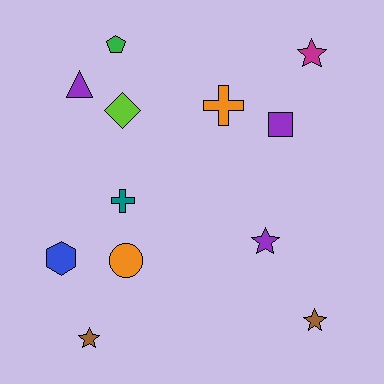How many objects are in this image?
There are 12 objects.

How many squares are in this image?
There is 1 square.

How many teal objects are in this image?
There is 1 teal object.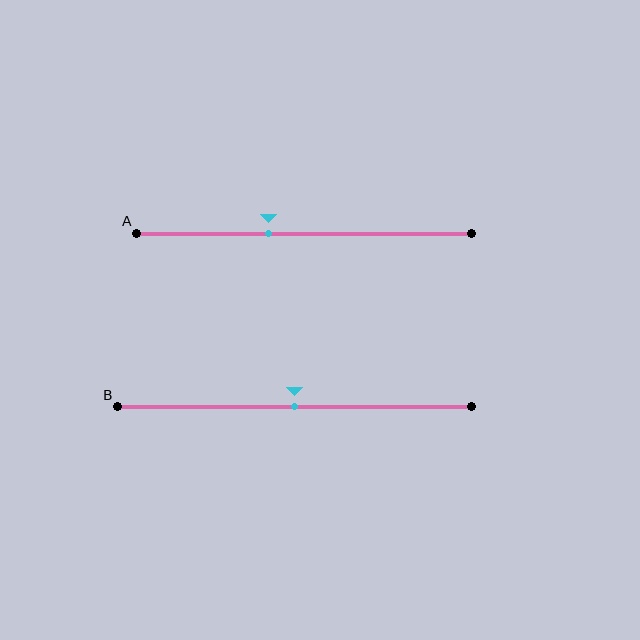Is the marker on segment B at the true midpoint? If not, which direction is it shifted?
Yes, the marker on segment B is at the true midpoint.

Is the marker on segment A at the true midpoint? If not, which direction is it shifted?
No, the marker on segment A is shifted to the left by about 10% of the segment length.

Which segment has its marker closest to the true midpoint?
Segment B has its marker closest to the true midpoint.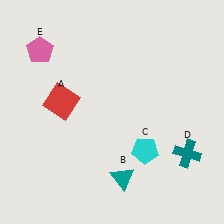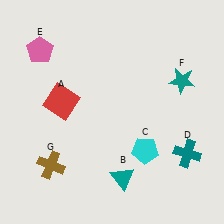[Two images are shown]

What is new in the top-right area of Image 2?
A teal star (F) was added in the top-right area of Image 2.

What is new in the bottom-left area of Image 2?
A brown cross (G) was added in the bottom-left area of Image 2.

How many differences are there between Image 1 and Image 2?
There are 2 differences between the two images.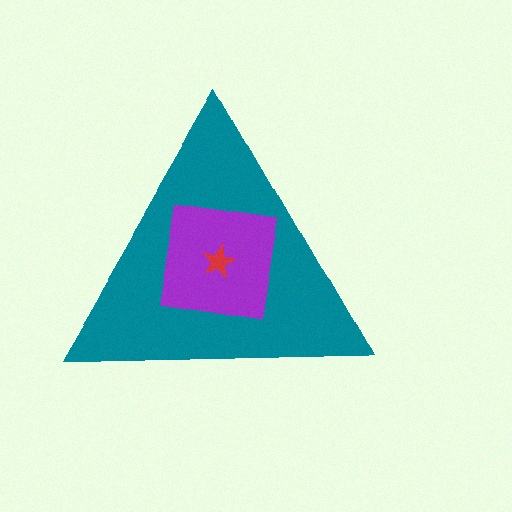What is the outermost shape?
The teal triangle.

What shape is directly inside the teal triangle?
The purple square.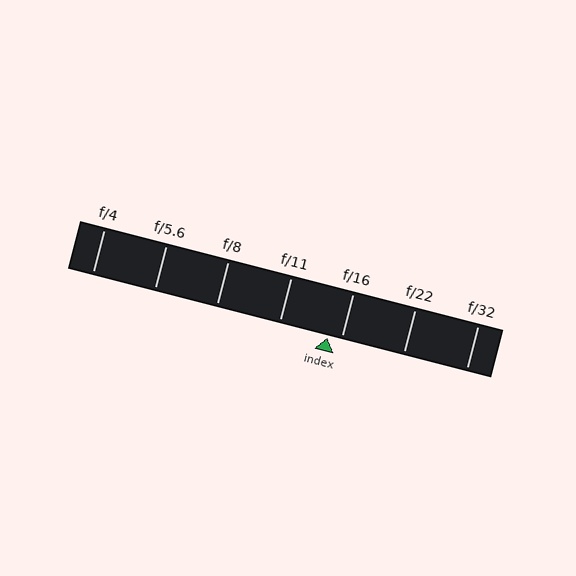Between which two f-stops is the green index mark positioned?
The index mark is between f/11 and f/16.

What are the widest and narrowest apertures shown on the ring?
The widest aperture shown is f/4 and the narrowest is f/32.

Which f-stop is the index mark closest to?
The index mark is closest to f/16.